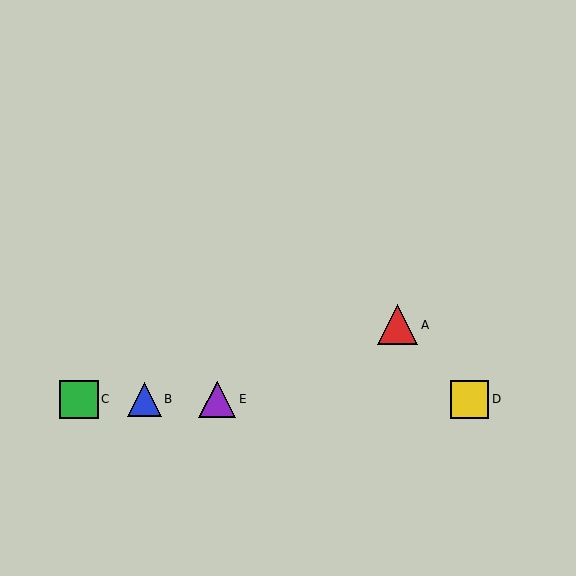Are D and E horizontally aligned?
Yes, both are at y≈399.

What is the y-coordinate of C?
Object C is at y≈399.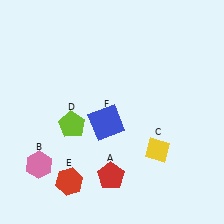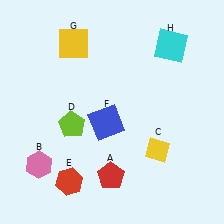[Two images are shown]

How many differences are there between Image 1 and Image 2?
There are 2 differences between the two images.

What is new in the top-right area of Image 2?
A cyan square (H) was added in the top-right area of Image 2.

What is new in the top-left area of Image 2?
A yellow square (G) was added in the top-left area of Image 2.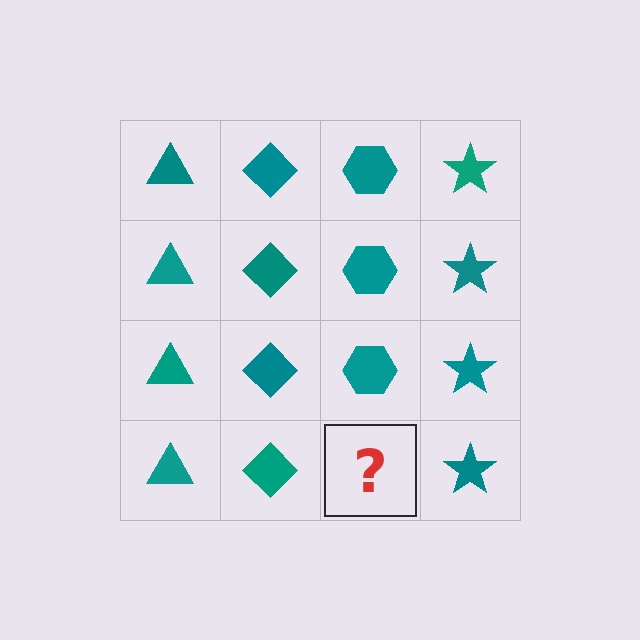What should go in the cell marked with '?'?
The missing cell should contain a teal hexagon.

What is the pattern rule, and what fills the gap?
The rule is that each column has a consistent shape. The gap should be filled with a teal hexagon.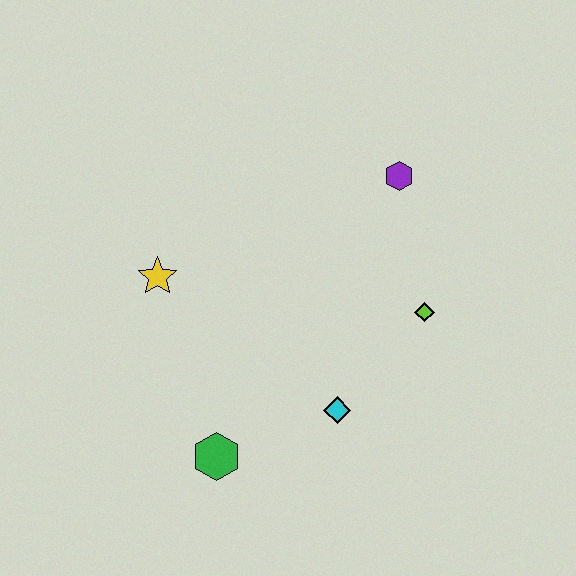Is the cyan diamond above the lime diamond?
No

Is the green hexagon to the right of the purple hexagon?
No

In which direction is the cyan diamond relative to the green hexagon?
The cyan diamond is to the right of the green hexagon.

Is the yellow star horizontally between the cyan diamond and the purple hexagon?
No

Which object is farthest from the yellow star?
The lime diamond is farthest from the yellow star.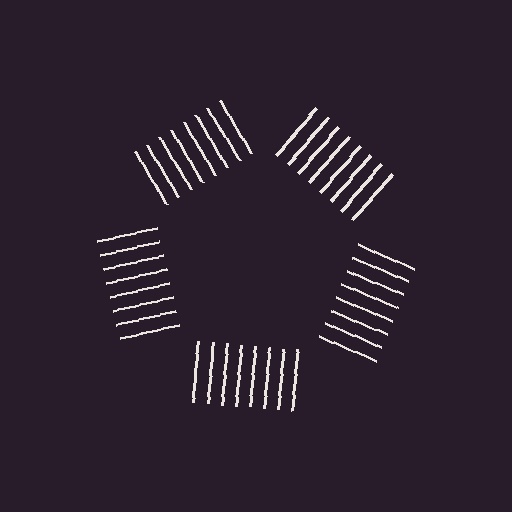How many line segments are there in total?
40 — 8 along each of the 5 edges.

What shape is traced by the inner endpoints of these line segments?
An illusory pentagon — the line segments terminate on its edges but no continuous stroke is drawn.